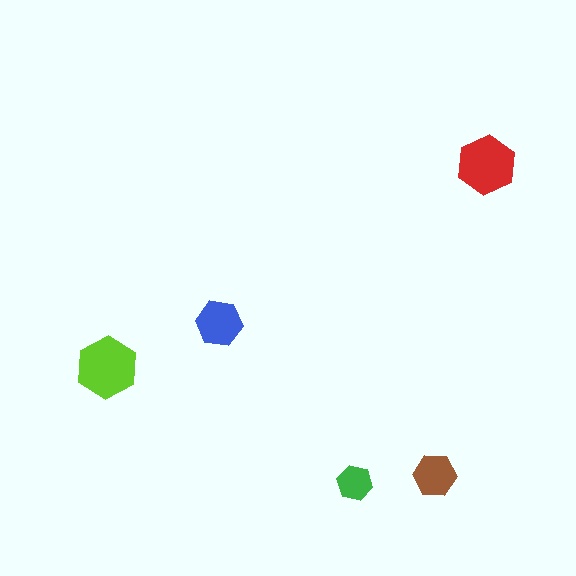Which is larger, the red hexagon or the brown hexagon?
The red one.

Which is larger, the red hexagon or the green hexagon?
The red one.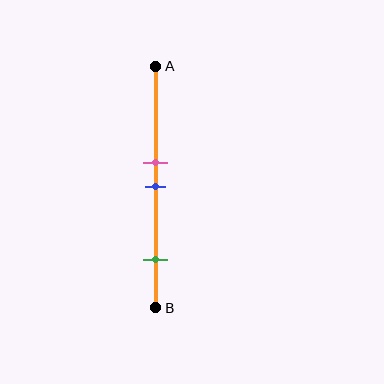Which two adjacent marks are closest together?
The pink and blue marks are the closest adjacent pair.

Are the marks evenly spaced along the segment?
No, the marks are not evenly spaced.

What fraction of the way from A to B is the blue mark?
The blue mark is approximately 50% (0.5) of the way from A to B.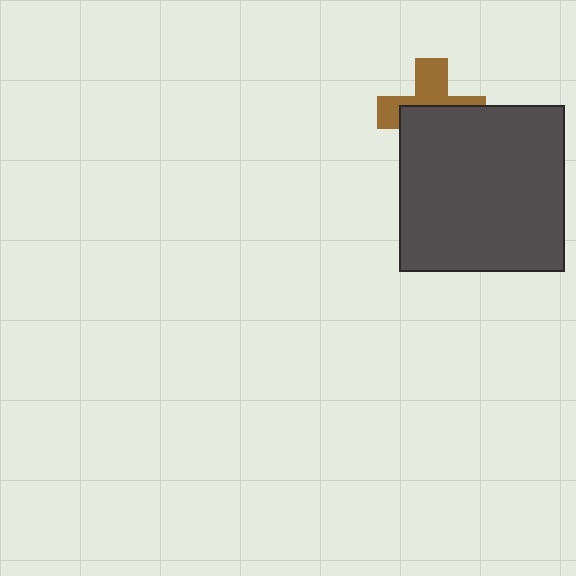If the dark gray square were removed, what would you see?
You would see the complete brown cross.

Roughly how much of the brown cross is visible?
About half of it is visible (roughly 46%).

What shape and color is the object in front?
The object in front is a dark gray square.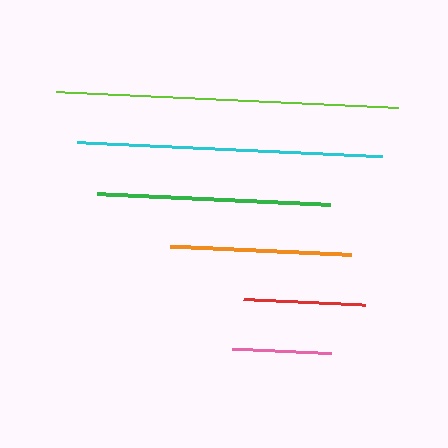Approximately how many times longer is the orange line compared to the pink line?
The orange line is approximately 1.8 times the length of the pink line.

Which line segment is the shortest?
The pink line is the shortest at approximately 99 pixels.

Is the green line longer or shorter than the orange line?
The green line is longer than the orange line.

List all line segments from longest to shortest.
From longest to shortest: lime, cyan, green, orange, red, pink.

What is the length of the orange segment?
The orange segment is approximately 181 pixels long.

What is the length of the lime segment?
The lime segment is approximately 343 pixels long.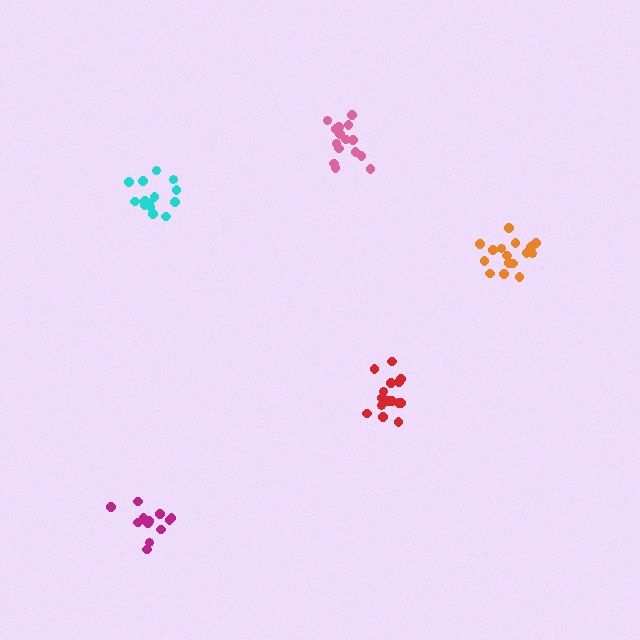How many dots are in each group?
Group 1: 13 dots, Group 2: 15 dots, Group 3: 16 dots, Group 4: 16 dots, Group 5: 14 dots (74 total).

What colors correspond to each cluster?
The clusters are colored: magenta, red, orange, pink, cyan.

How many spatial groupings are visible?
There are 5 spatial groupings.